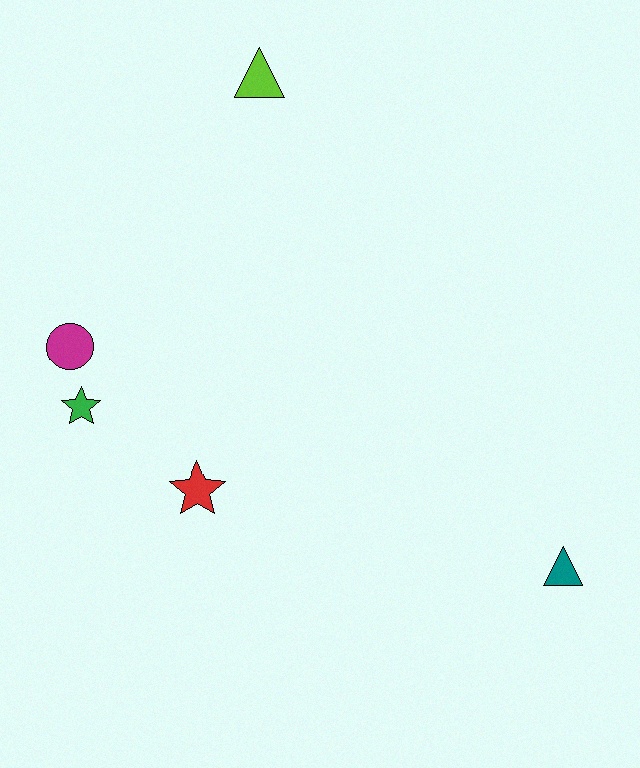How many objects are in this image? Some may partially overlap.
There are 5 objects.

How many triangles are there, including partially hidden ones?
There are 2 triangles.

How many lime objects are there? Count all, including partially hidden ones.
There is 1 lime object.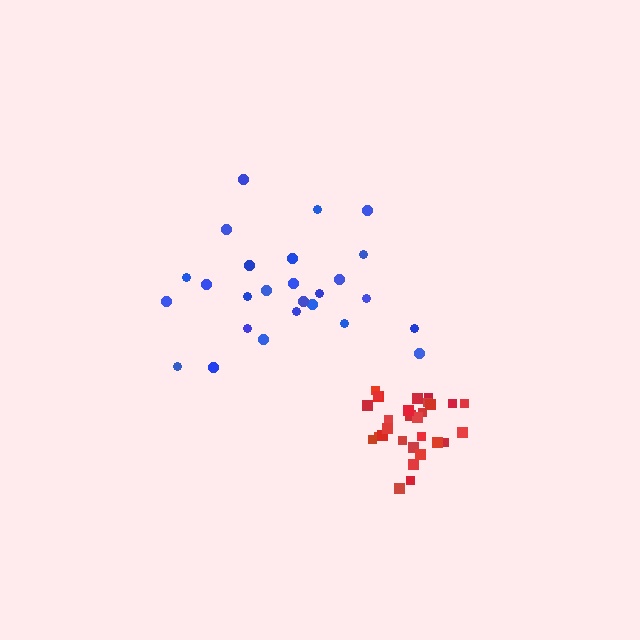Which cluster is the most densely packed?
Red.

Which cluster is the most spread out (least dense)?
Blue.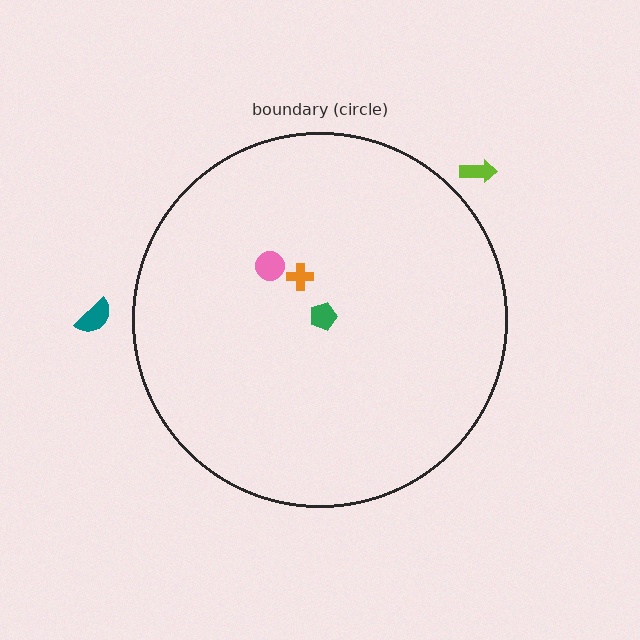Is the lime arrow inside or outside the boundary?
Outside.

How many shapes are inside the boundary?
3 inside, 2 outside.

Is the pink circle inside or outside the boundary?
Inside.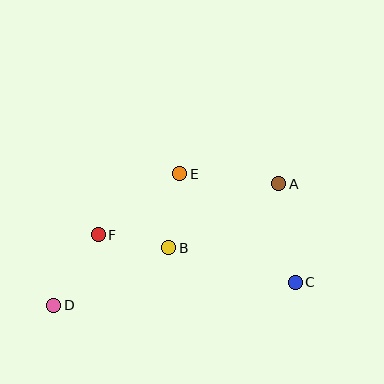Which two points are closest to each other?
Points B and F are closest to each other.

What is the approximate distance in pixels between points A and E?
The distance between A and E is approximately 99 pixels.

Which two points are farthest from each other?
Points A and D are farthest from each other.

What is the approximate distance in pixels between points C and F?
The distance between C and F is approximately 202 pixels.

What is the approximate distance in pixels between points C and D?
The distance between C and D is approximately 242 pixels.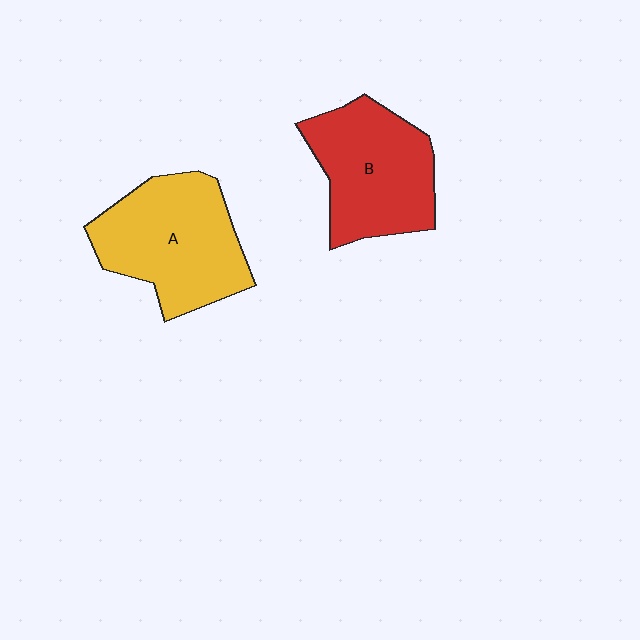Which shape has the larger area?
Shape A (yellow).